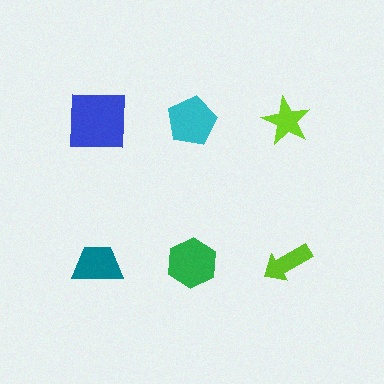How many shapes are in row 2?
3 shapes.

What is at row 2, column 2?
A green hexagon.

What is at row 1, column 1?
A blue square.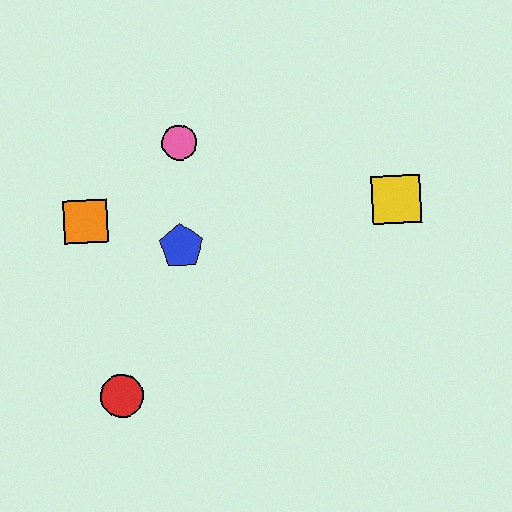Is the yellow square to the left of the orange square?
No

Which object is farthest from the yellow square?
The red circle is farthest from the yellow square.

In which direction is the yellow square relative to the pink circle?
The yellow square is to the right of the pink circle.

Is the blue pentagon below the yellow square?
Yes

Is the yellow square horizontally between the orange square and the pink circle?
No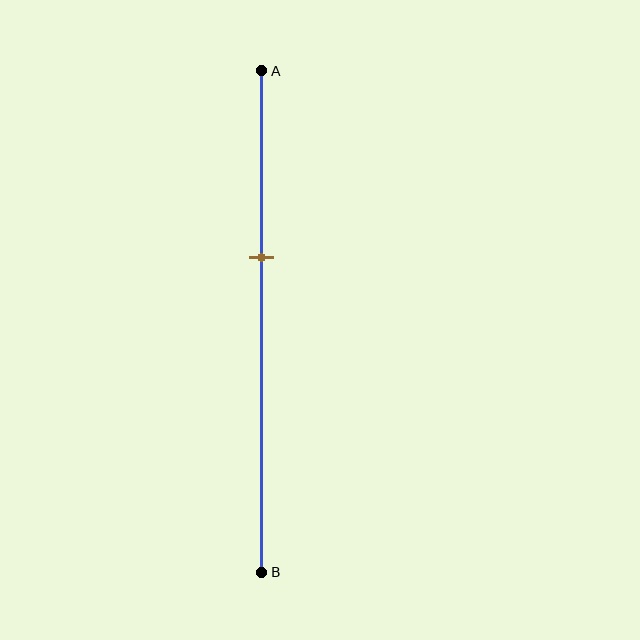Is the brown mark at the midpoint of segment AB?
No, the mark is at about 35% from A, not at the 50% midpoint.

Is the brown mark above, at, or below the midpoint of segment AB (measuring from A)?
The brown mark is above the midpoint of segment AB.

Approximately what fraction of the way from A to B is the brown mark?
The brown mark is approximately 35% of the way from A to B.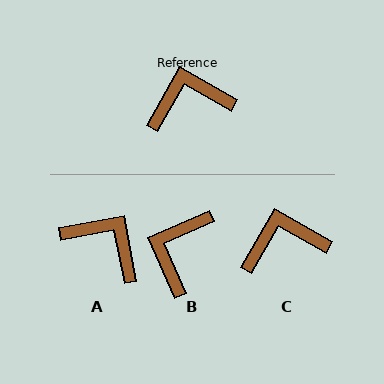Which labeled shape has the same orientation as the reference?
C.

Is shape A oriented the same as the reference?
No, it is off by about 50 degrees.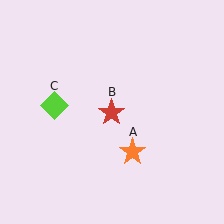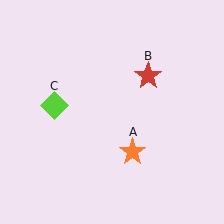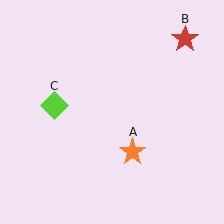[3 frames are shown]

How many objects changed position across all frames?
1 object changed position: red star (object B).